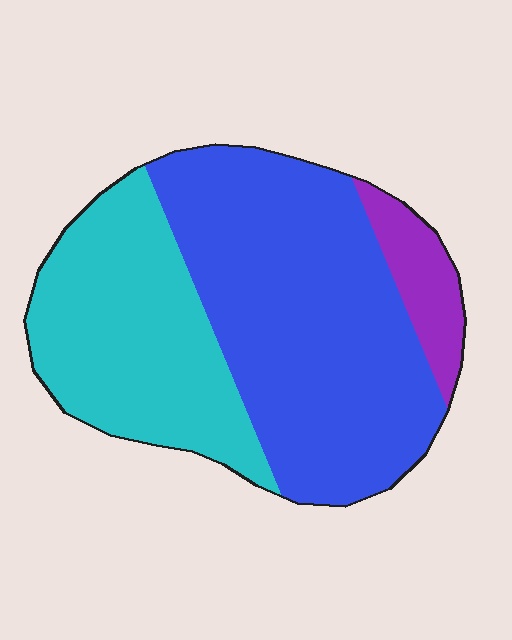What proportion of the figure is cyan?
Cyan covers around 35% of the figure.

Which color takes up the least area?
Purple, at roughly 10%.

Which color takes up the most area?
Blue, at roughly 55%.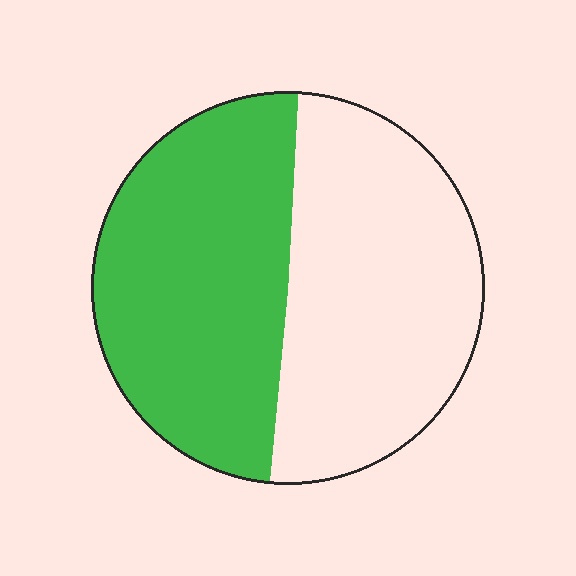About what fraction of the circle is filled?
About one half (1/2).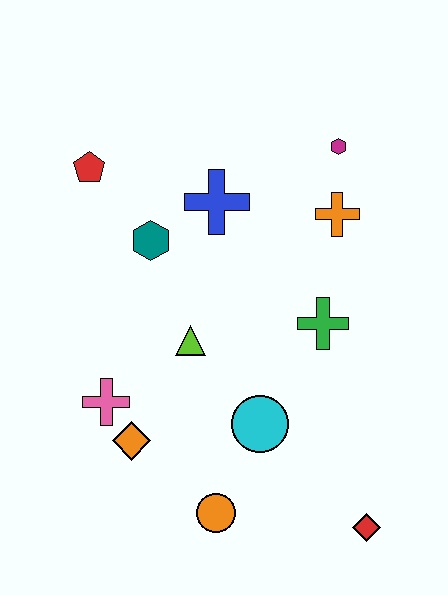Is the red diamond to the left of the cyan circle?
No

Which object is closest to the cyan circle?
The orange circle is closest to the cyan circle.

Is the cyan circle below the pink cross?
Yes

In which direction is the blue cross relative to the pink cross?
The blue cross is above the pink cross.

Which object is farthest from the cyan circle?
The red pentagon is farthest from the cyan circle.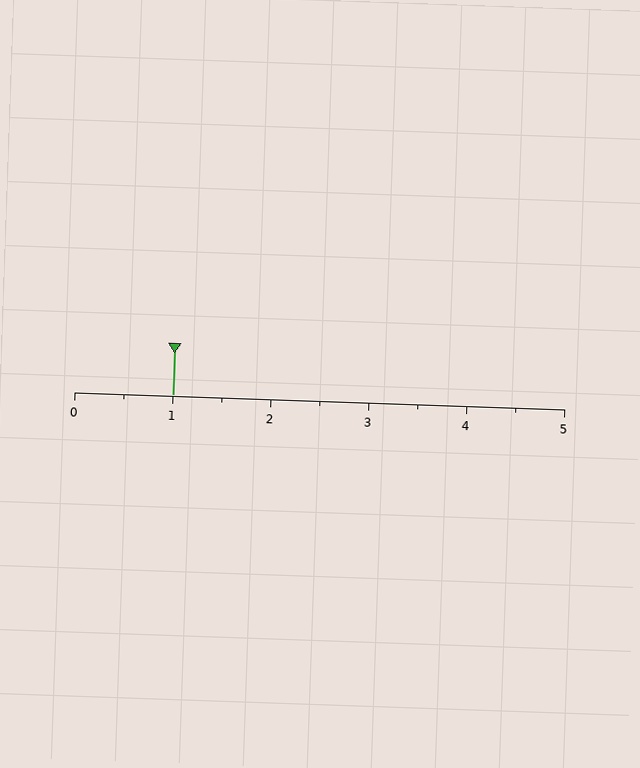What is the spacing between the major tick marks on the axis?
The major ticks are spaced 1 apart.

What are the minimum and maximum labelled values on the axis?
The axis runs from 0 to 5.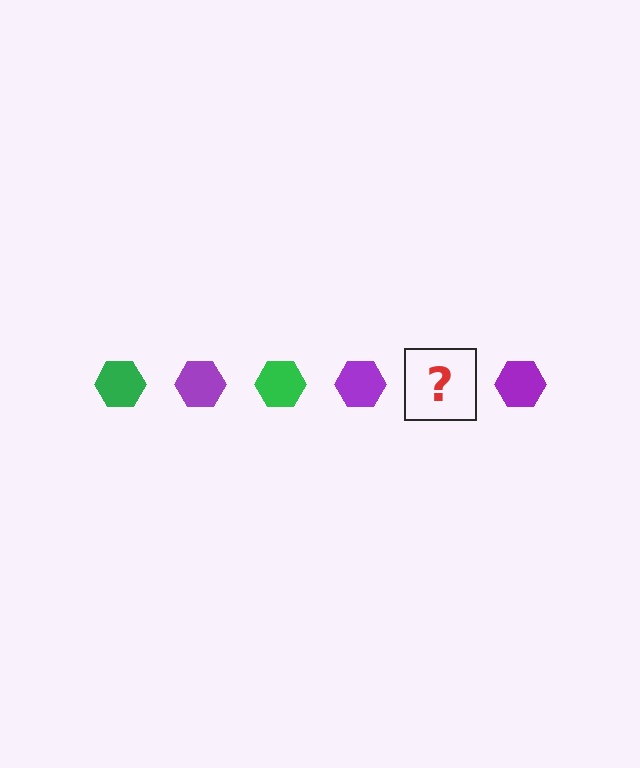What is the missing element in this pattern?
The missing element is a green hexagon.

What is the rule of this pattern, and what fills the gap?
The rule is that the pattern cycles through green, purple hexagons. The gap should be filled with a green hexagon.